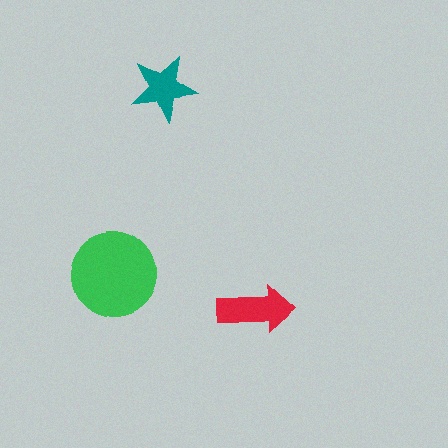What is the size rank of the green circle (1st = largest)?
1st.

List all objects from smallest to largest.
The teal star, the red arrow, the green circle.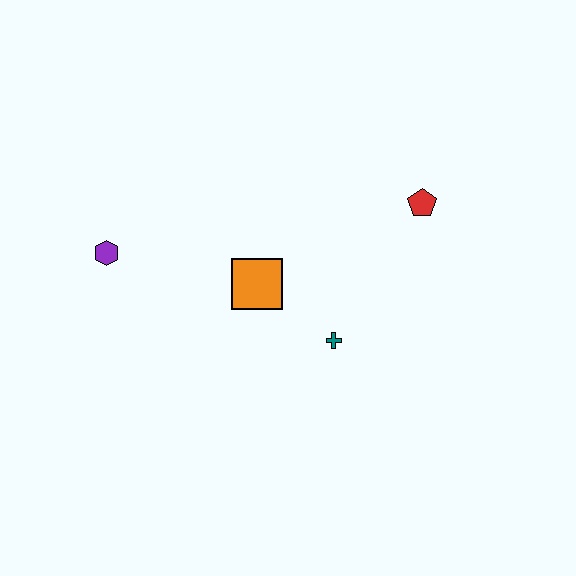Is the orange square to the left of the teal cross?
Yes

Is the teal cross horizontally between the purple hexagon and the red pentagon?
Yes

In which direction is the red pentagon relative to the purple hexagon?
The red pentagon is to the right of the purple hexagon.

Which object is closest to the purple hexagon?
The orange square is closest to the purple hexagon.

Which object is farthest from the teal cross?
The purple hexagon is farthest from the teal cross.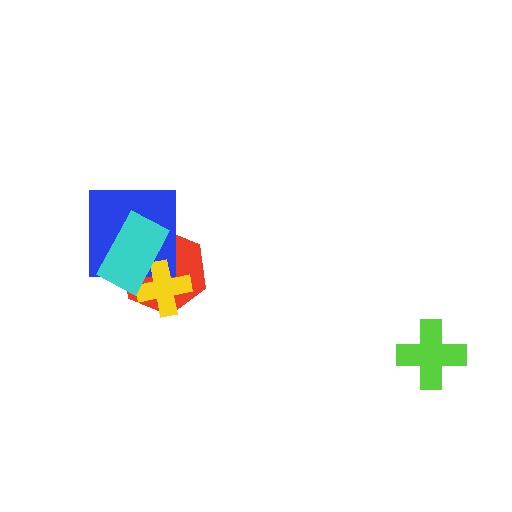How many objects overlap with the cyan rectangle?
3 objects overlap with the cyan rectangle.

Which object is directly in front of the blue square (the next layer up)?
The yellow cross is directly in front of the blue square.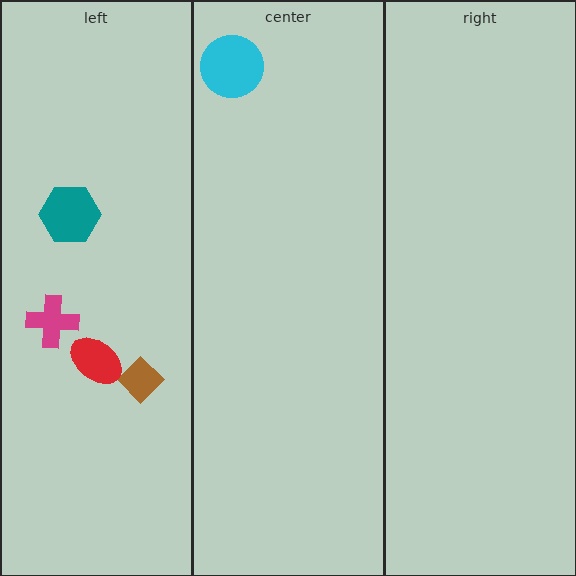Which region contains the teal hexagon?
The left region.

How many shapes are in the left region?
4.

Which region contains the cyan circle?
The center region.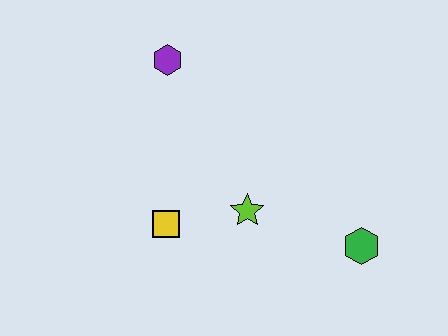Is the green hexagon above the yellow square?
No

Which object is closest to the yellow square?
The lime star is closest to the yellow square.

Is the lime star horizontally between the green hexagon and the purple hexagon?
Yes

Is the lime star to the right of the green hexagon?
No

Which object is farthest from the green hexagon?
The purple hexagon is farthest from the green hexagon.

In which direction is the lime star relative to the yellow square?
The lime star is to the right of the yellow square.